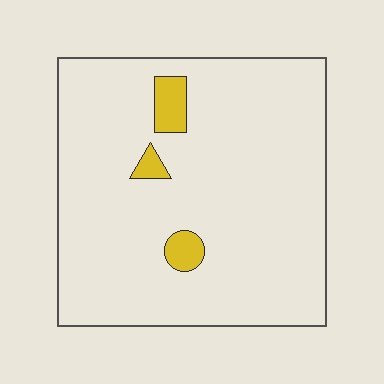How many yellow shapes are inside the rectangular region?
3.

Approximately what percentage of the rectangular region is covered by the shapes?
Approximately 5%.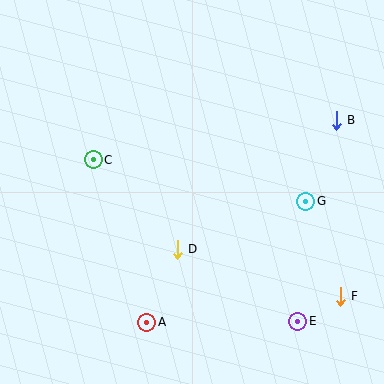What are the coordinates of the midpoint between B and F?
The midpoint between B and F is at (338, 208).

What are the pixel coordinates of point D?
Point D is at (177, 249).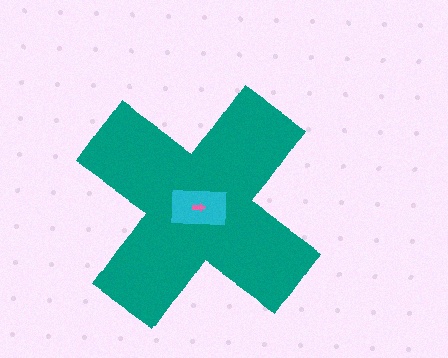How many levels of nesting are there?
3.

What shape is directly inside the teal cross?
The cyan rectangle.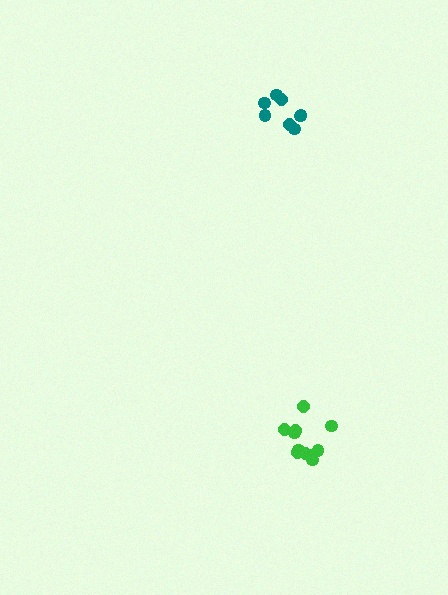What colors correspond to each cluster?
The clusters are colored: teal, green.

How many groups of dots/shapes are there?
There are 2 groups.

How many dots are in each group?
Group 1: 8 dots, Group 2: 11 dots (19 total).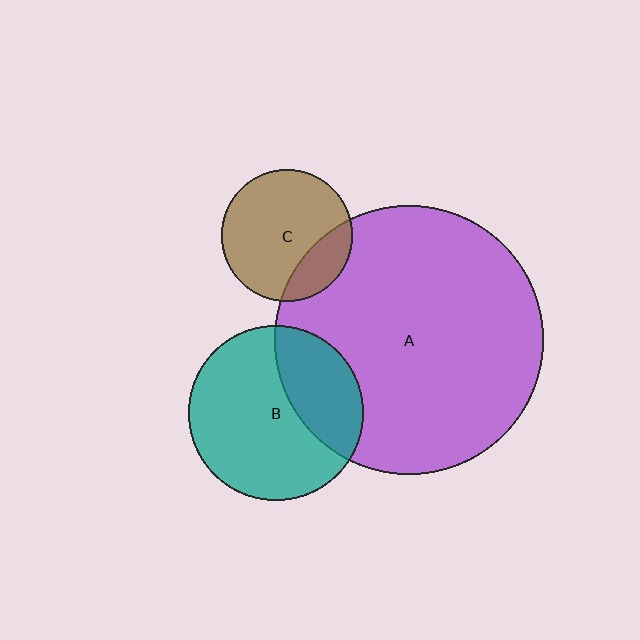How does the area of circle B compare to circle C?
Approximately 1.8 times.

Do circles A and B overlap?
Yes.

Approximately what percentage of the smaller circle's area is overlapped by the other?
Approximately 30%.